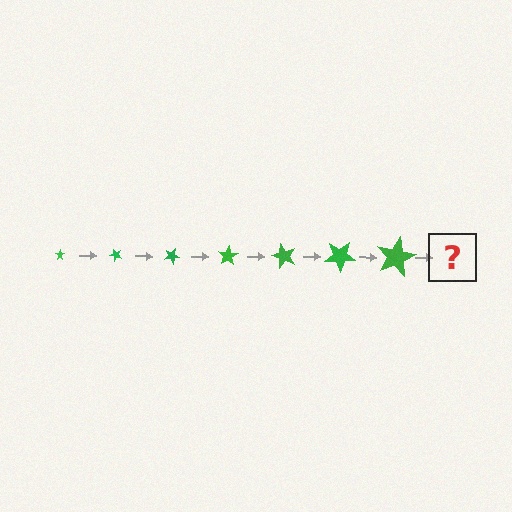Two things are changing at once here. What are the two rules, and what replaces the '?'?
The two rules are that the star grows larger each step and it rotates 50 degrees each step. The '?' should be a star, larger than the previous one and rotated 350 degrees from the start.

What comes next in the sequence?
The next element should be a star, larger than the previous one and rotated 350 degrees from the start.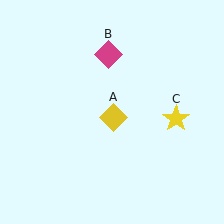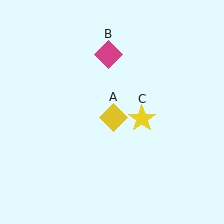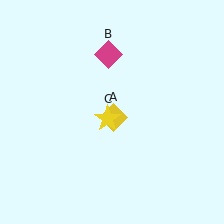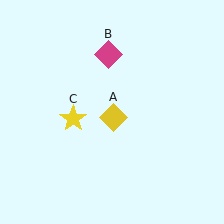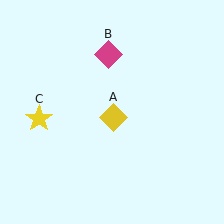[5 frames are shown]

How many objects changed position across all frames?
1 object changed position: yellow star (object C).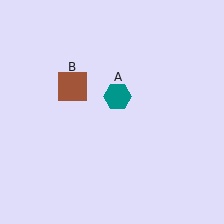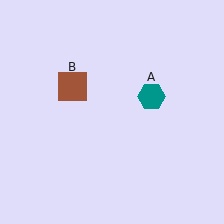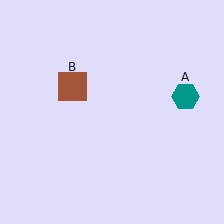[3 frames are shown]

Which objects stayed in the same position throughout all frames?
Brown square (object B) remained stationary.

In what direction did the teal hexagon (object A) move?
The teal hexagon (object A) moved right.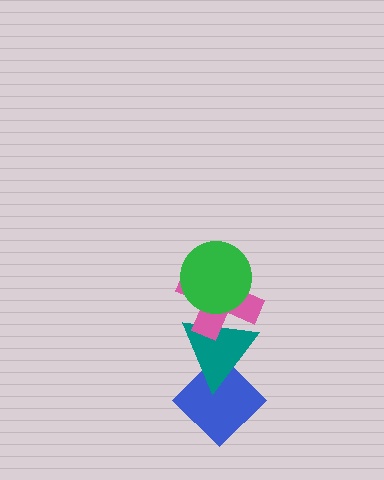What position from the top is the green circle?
The green circle is 1st from the top.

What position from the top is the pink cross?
The pink cross is 2nd from the top.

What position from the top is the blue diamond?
The blue diamond is 4th from the top.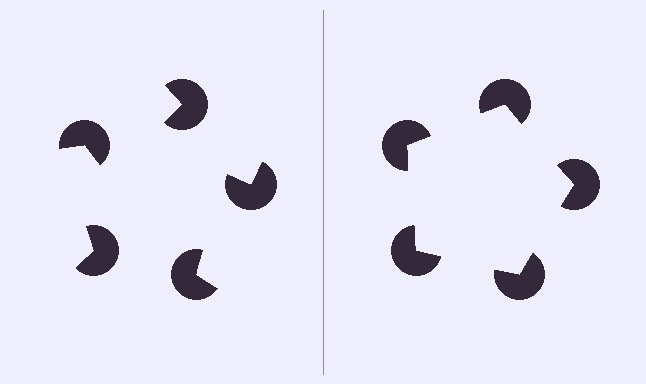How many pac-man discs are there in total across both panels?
10 — 5 on each side.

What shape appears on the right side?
An illusory pentagon.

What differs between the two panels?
The pac-man discs are positioned identically on both sides; only the wedge orientations differ. On the right they align to a pentagon; on the left they are misaligned.